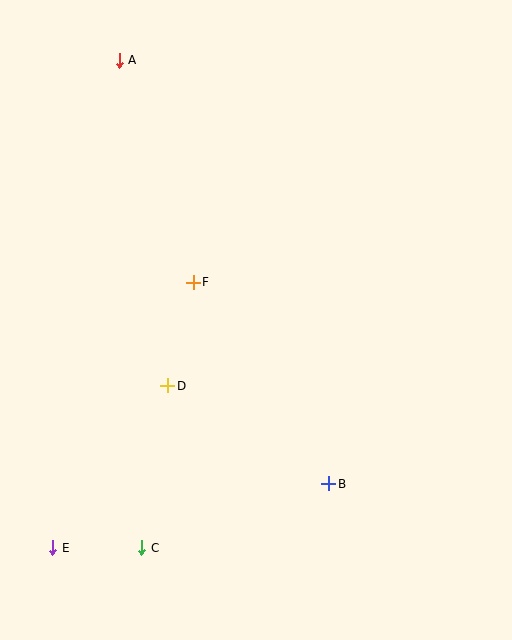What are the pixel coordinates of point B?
Point B is at (329, 484).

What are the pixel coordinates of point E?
Point E is at (53, 548).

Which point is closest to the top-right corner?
Point A is closest to the top-right corner.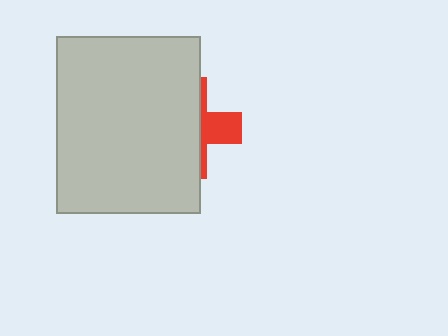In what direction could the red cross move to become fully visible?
The red cross could move right. That would shift it out from behind the light gray rectangle entirely.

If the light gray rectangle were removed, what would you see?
You would see the complete red cross.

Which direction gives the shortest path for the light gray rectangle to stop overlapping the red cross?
Moving left gives the shortest separation.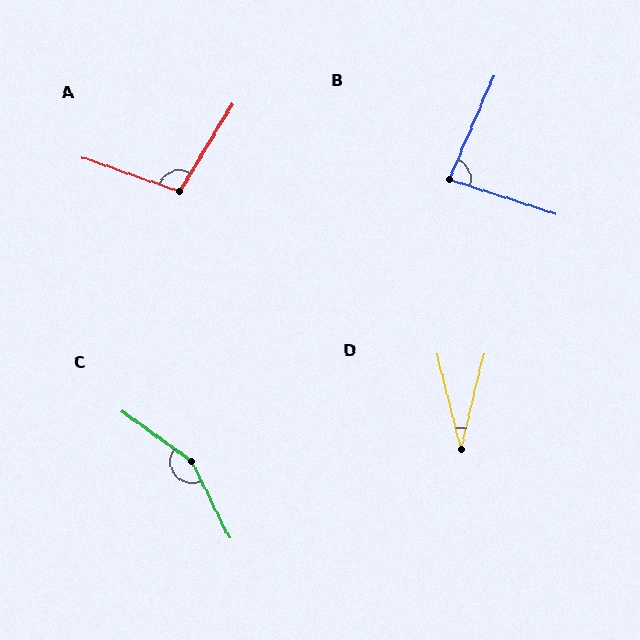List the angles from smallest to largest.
D (28°), B (85°), A (102°), C (152°).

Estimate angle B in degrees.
Approximately 85 degrees.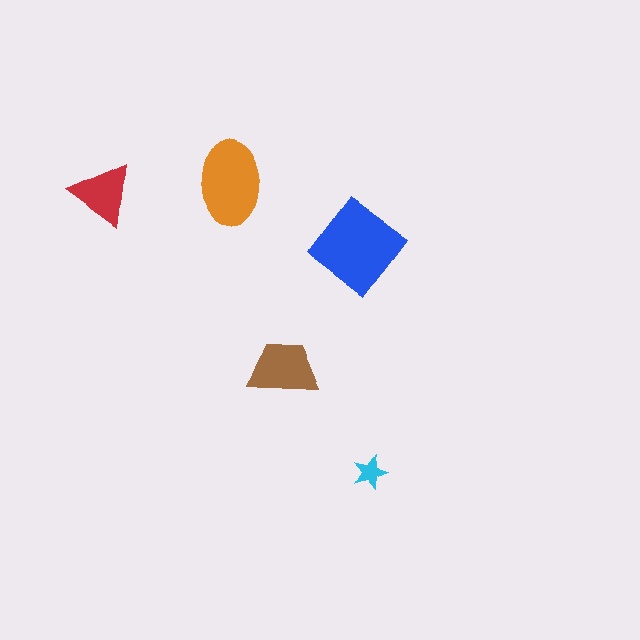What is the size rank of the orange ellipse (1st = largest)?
2nd.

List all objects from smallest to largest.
The cyan star, the red triangle, the brown trapezoid, the orange ellipse, the blue diamond.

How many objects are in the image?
There are 5 objects in the image.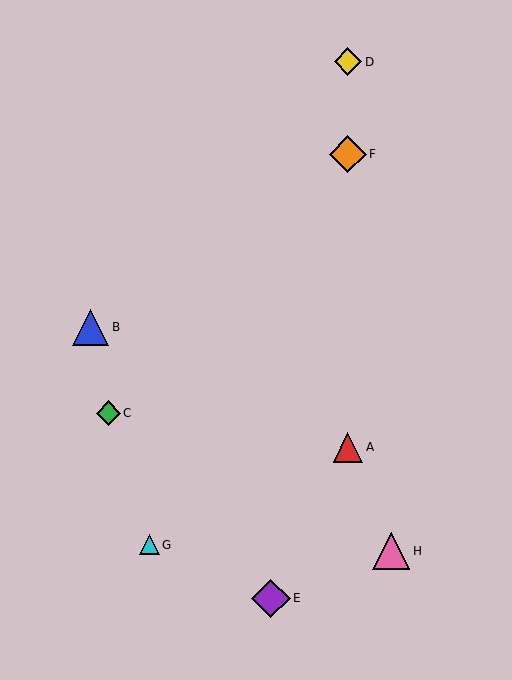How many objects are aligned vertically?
3 objects (A, D, F) are aligned vertically.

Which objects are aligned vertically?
Objects A, D, F are aligned vertically.